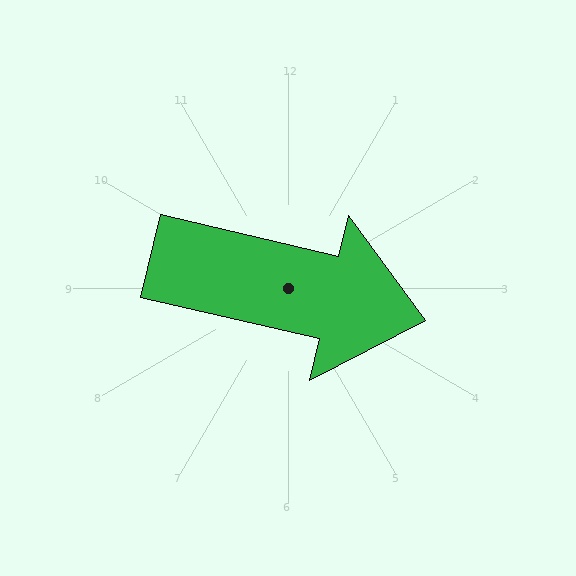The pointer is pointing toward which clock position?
Roughly 3 o'clock.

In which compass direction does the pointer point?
East.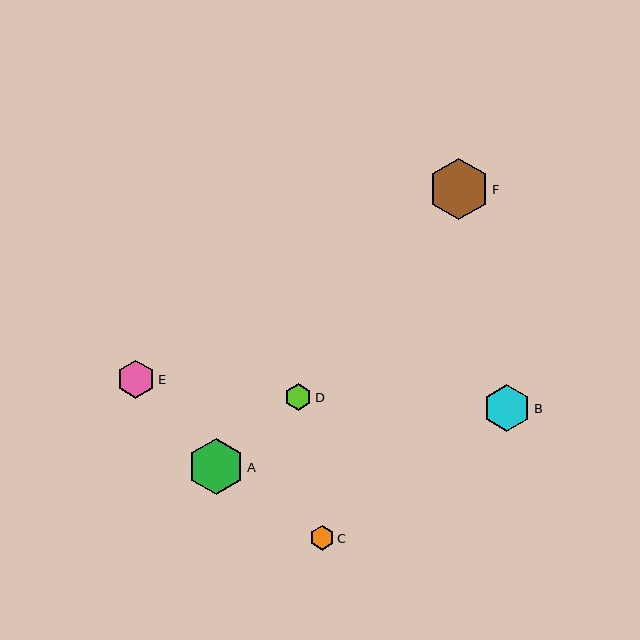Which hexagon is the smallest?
Hexagon C is the smallest with a size of approximately 24 pixels.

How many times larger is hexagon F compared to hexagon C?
Hexagon F is approximately 2.5 times the size of hexagon C.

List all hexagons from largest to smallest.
From largest to smallest: F, A, B, E, D, C.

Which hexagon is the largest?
Hexagon F is the largest with a size of approximately 61 pixels.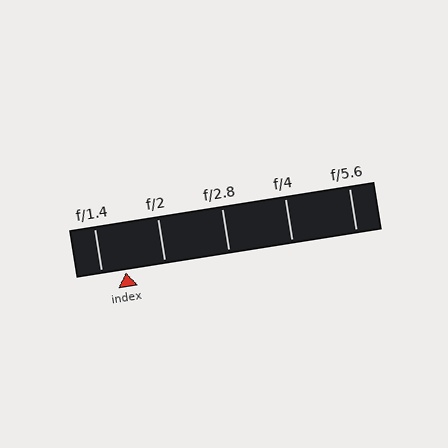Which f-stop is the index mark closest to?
The index mark is closest to f/1.4.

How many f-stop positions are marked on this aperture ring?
There are 5 f-stop positions marked.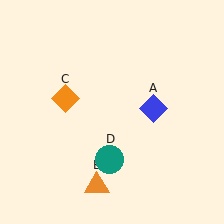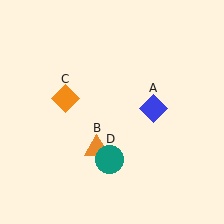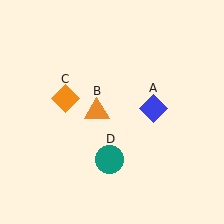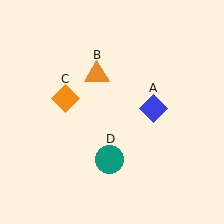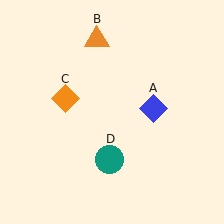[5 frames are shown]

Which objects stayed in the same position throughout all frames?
Blue diamond (object A) and orange diamond (object C) and teal circle (object D) remained stationary.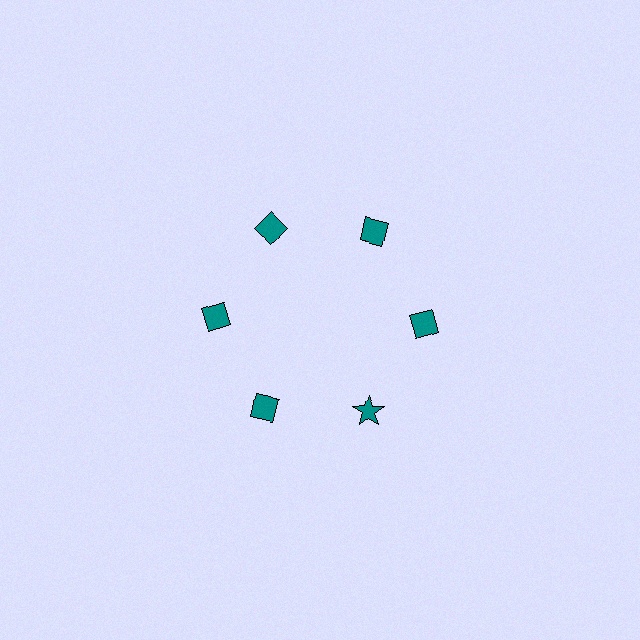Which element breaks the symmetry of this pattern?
The teal star at roughly the 5 o'clock position breaks the symmetry. All other shapes are teal diamonds.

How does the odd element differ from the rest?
It has a different shape: star instead of diamond.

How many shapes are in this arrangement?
There are 6 shapes arranged in a ring pattern.